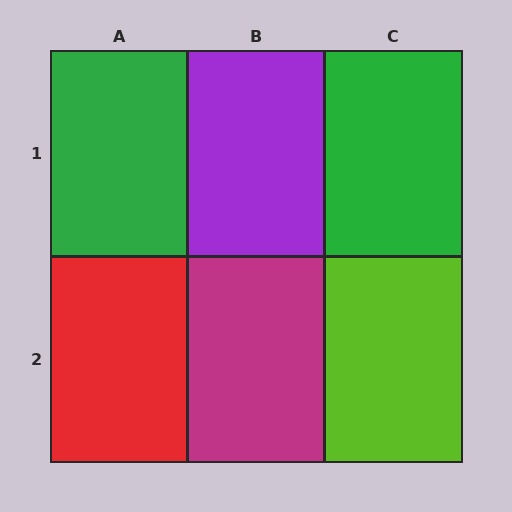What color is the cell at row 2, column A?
Red.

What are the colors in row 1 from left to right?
Green, purple, green.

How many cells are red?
1 cell is red.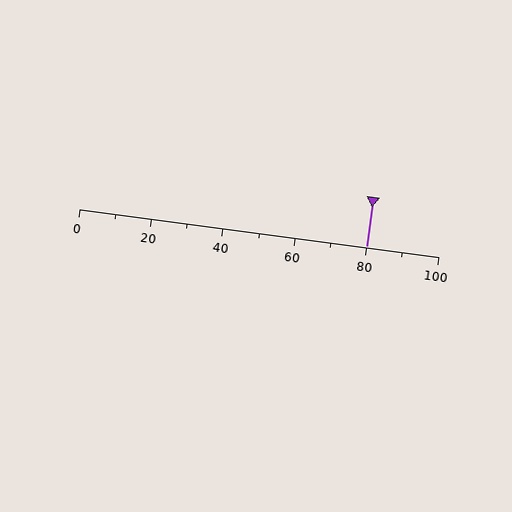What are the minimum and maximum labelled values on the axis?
The axis runs from 0 to 100.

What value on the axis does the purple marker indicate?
The marker indicates approximately 80.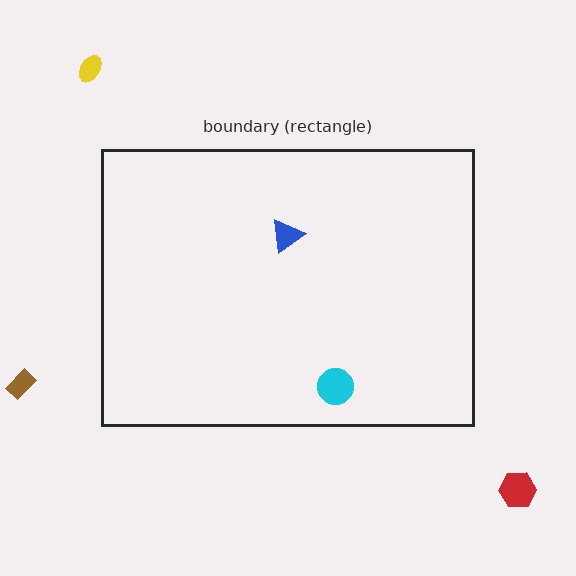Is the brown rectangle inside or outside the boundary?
Outside.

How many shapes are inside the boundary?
2 inside, 3 outside.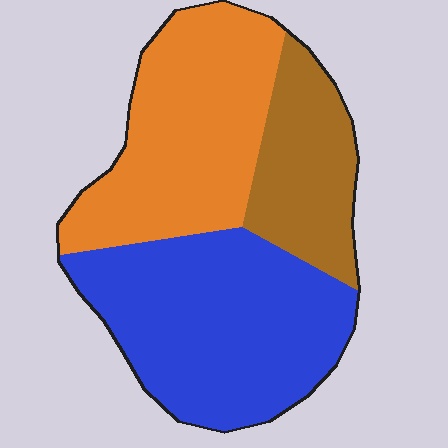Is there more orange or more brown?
Orange.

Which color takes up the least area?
Brown, at roughly 20%.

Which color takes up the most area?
Blue, at roughly 45%.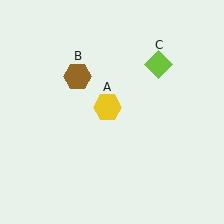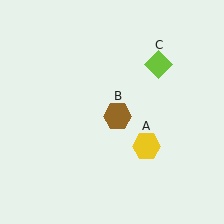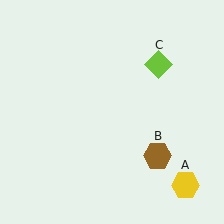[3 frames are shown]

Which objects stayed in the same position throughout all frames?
Lime diamond (object C) remained stationary.